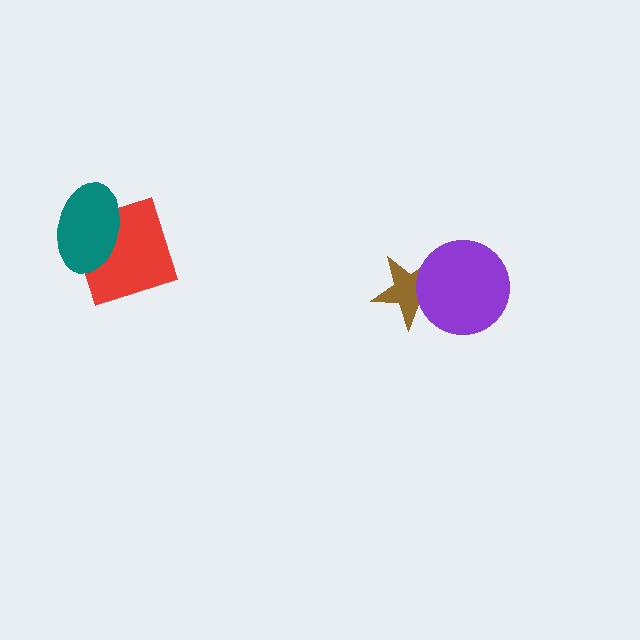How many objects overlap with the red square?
1 object overlaps with the red square.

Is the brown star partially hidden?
Yes, it is partially covered by another shape.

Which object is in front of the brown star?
The purple circle is in front of the brown star.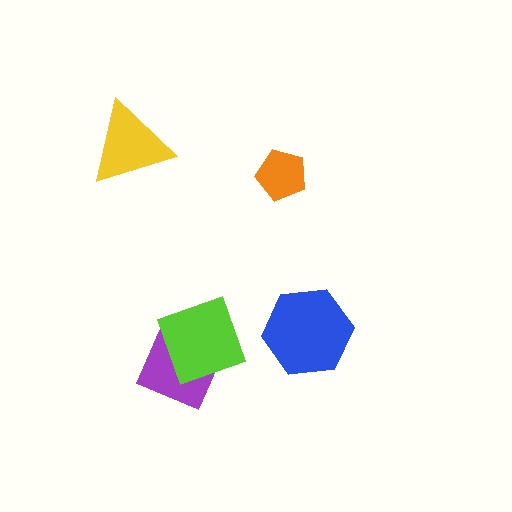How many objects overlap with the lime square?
1 object overlaps with the lime square.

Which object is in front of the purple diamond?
The lime square is in front of the purple diamond.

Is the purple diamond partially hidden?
Yes, it is partially covered by another shape.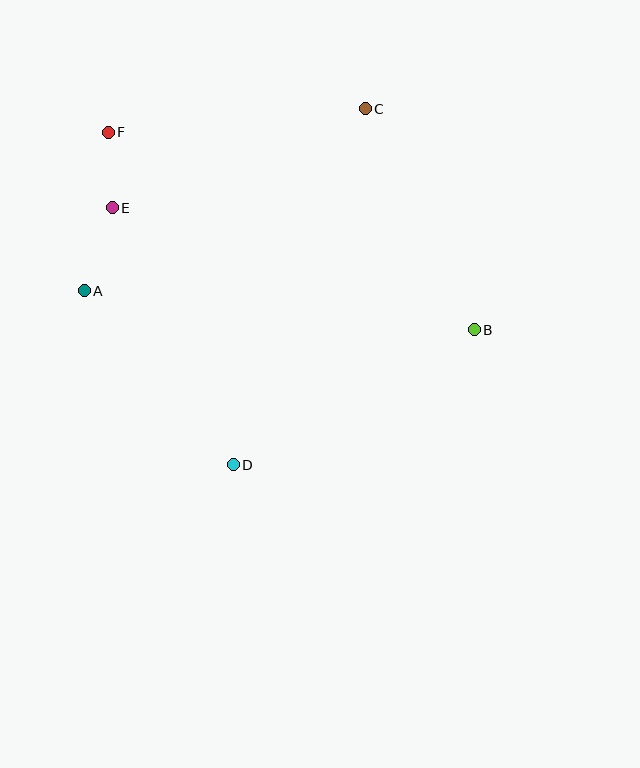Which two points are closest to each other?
Points E and F are closest to each other.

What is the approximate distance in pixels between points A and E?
The distance between A and E is approximately 88 pixels.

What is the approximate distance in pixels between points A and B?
The distance between A and B is approximately 392 pixels.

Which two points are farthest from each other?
Points B and F are farthest from each other.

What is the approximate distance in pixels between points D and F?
The distance between D and F is approximately 356 pixels.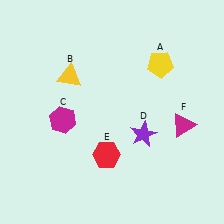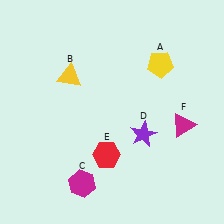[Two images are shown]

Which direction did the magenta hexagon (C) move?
The magenta hexagon (C) moved down.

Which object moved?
The magenta hexagon (C) moved down.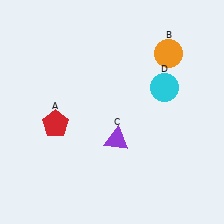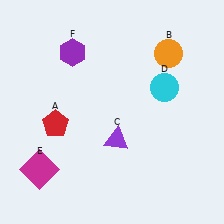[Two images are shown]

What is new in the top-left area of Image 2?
A purple hexagon (F) was added in the top-left area of Image 2.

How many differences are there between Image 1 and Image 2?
There are 2 differences between the two images.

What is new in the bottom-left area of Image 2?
A magenta square (E) was added in the bottom-left area of Image 2.